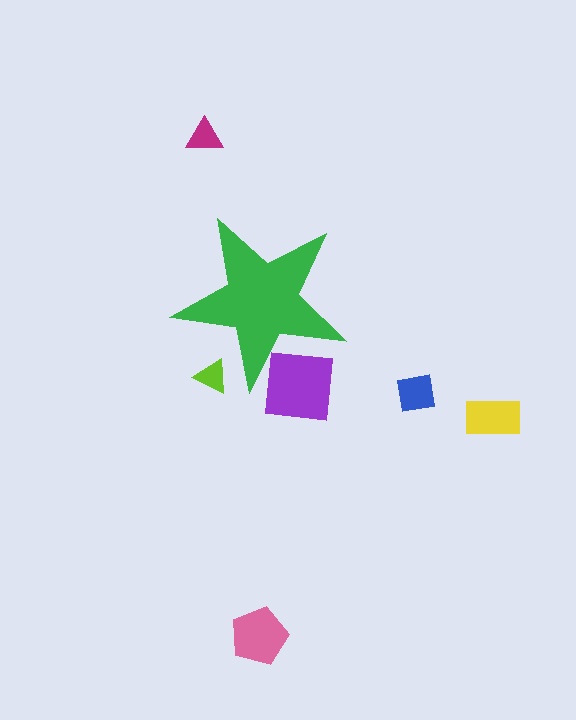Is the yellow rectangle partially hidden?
No, the yellow rectangle is fully visible.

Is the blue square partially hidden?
No, the blue square is fully visible.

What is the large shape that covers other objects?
A green star.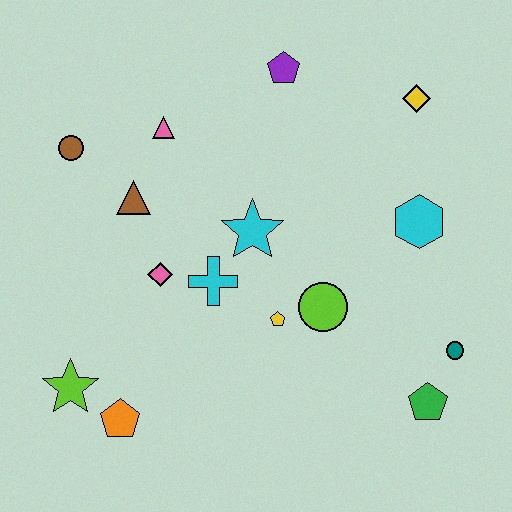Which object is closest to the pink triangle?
The brown triangle is closest to the pink triangle.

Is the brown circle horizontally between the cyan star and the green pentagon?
No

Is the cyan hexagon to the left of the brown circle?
No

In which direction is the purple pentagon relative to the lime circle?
The purple pentagon is above the lime circle.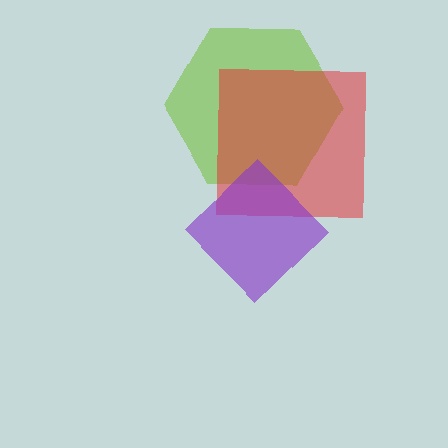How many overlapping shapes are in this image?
There are 3 overlapping shapes in the image.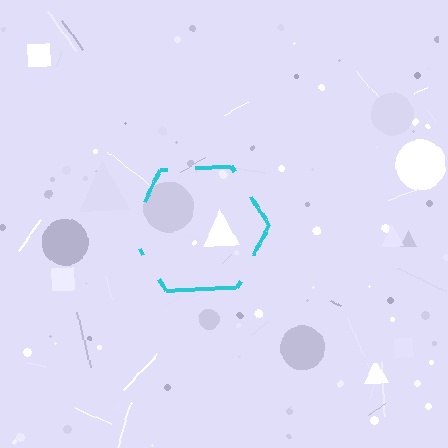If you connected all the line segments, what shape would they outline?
They would outline a hexagon.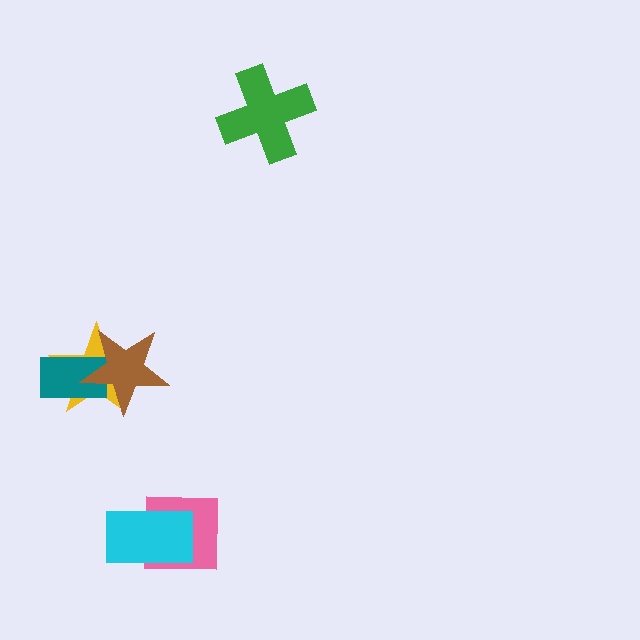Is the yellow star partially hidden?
Yes, it is partially covered by another shape.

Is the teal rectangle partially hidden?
Yes, it is partially covered by another shape.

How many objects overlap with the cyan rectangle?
1 object overlaps with the cyan rectangle.